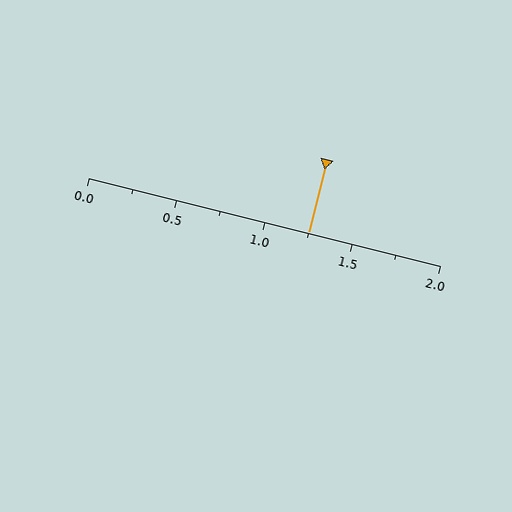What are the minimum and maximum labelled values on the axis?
The axis runs from 0.0 to 2.0.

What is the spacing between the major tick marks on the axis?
The major ticks are spaced 0.5 apart.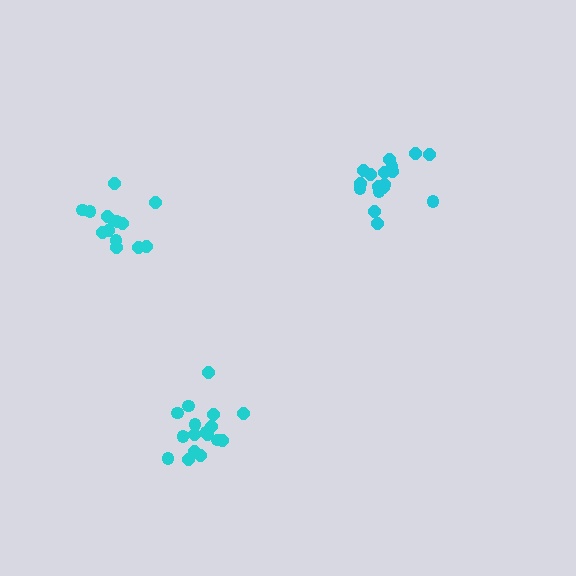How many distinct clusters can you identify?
There are 3 distinct clusters.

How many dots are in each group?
Group 1: 17 dots, Group 2: 14 dots, Group 3: 17 dots (48 total).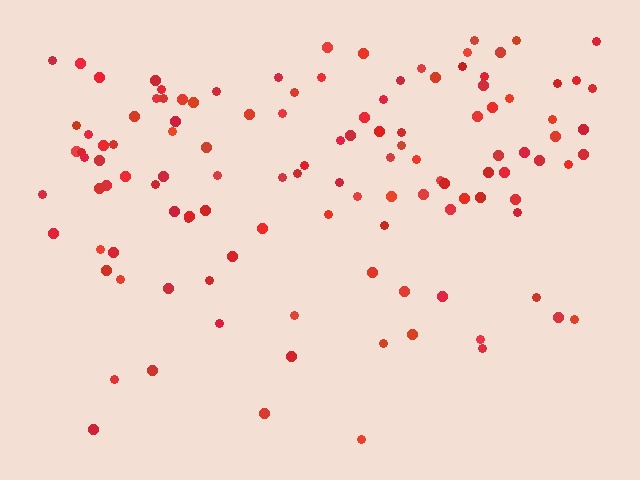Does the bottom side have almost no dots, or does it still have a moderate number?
Still a moderate number, just noticeably fewer than the top.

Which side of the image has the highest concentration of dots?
The top.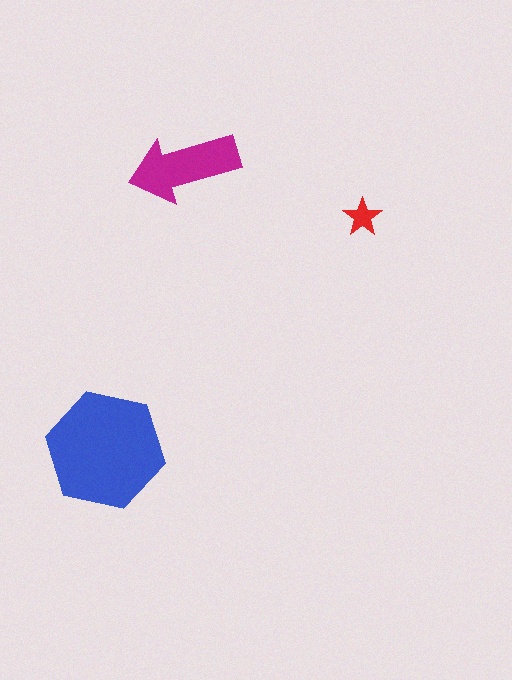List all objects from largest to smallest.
The blue hexagon, the magenta arrow, the red star.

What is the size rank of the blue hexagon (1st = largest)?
1st.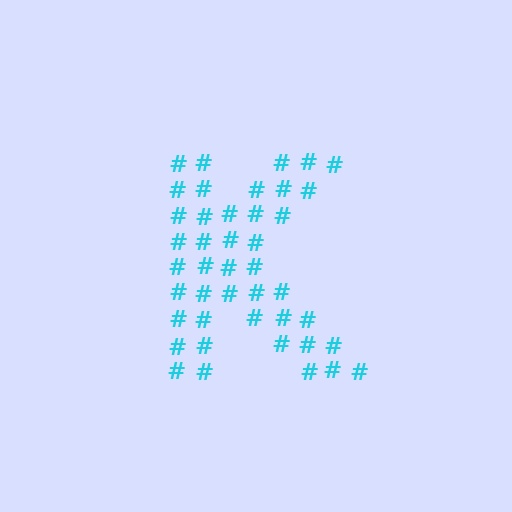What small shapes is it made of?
It is made of small hash symbols.